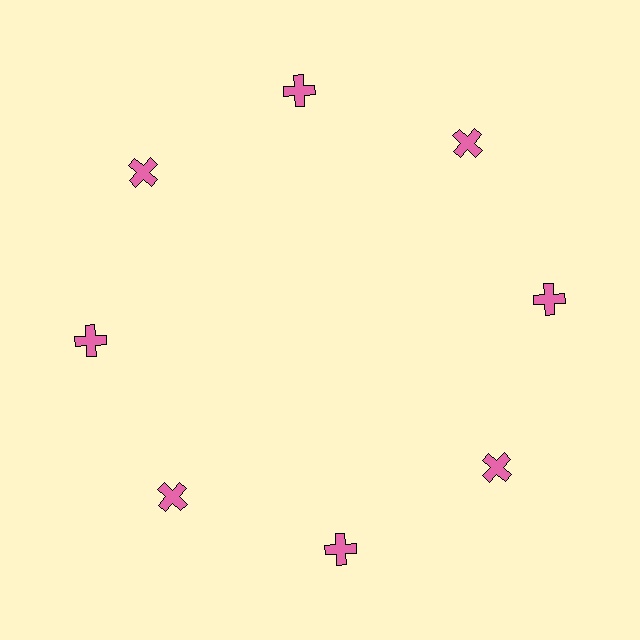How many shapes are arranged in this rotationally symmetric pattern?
There are 8 shapes, arranged in 8 groups of 1.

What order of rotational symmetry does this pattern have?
This pattern has 8-fold rotational symmetry.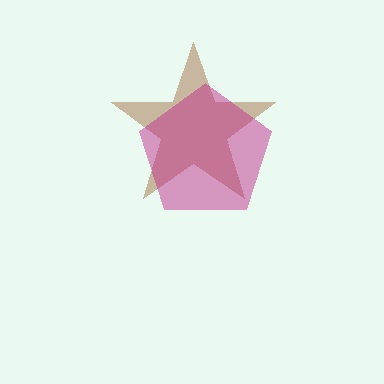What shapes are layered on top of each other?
The layered shapes are: a brown star, a magenta pentagon.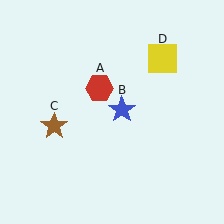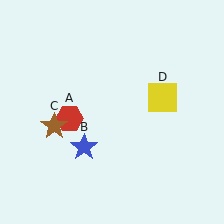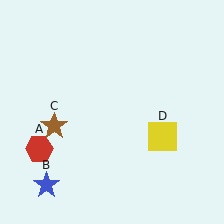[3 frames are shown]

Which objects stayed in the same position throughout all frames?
Brown star (object C) remained stationary.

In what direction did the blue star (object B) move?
The blue star (object B) moved down and to the left.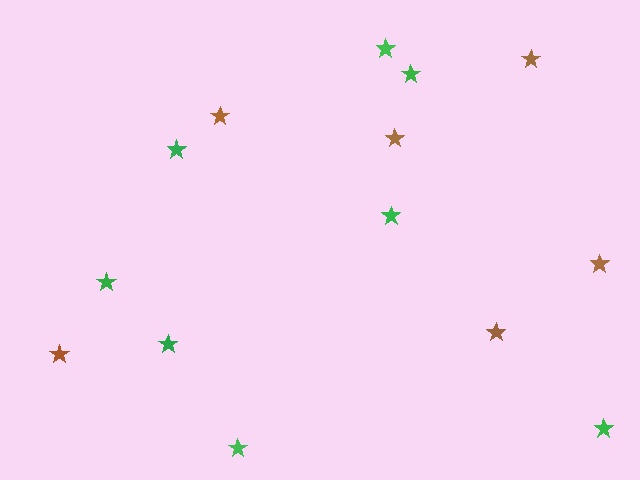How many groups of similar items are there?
There are 2 groups: one group of brown stars (6) and one group of green stars (8).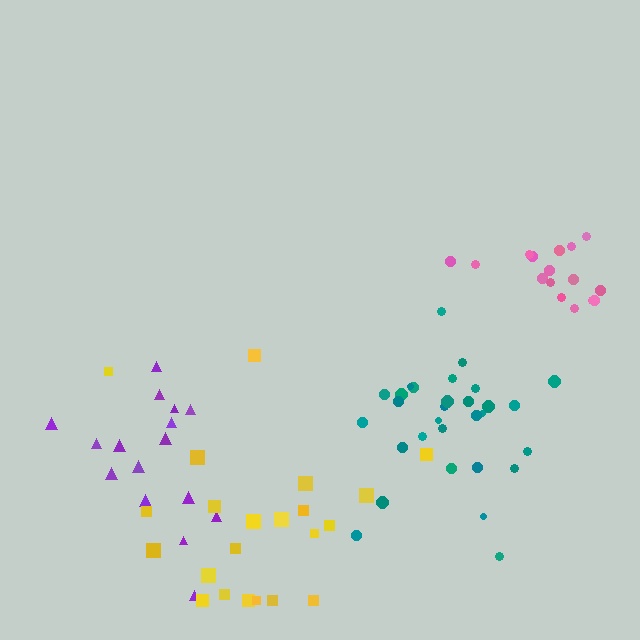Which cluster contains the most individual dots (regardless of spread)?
Teal (30).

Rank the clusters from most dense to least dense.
pink, teal, purple, yellow.